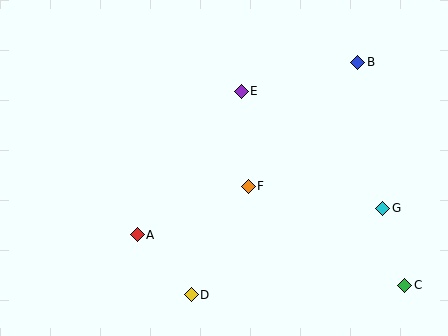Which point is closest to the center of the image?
Point F at (248, 186) is closest to the center.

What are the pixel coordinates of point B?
Point B is at (358, 62).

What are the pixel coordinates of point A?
Point A is at (137, 235).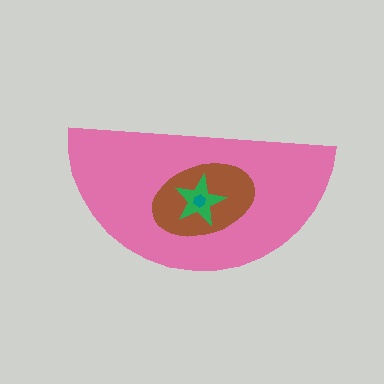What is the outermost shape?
The pink semicircle.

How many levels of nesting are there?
4.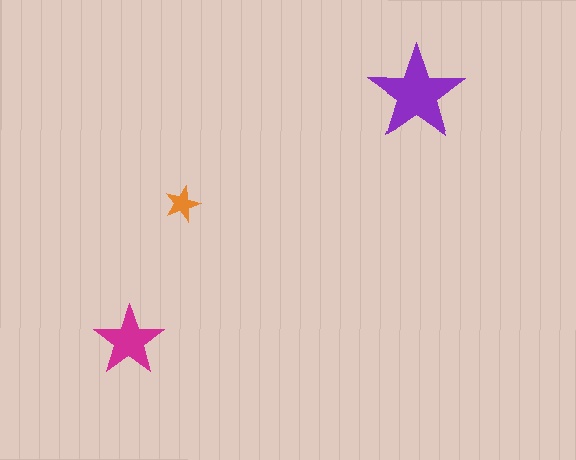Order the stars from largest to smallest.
the purple one, the magenta one, the orange one.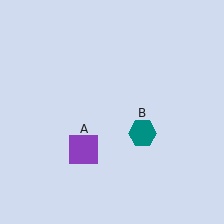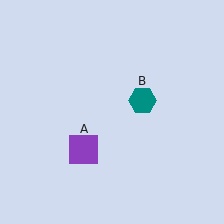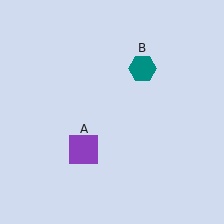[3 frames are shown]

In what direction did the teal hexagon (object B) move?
The teal hexagon (object B) moved up.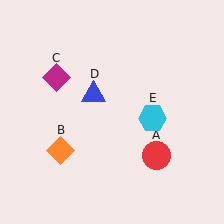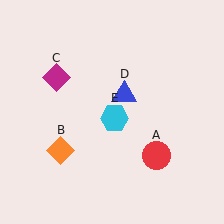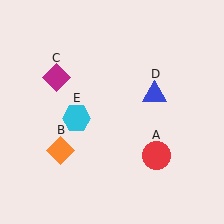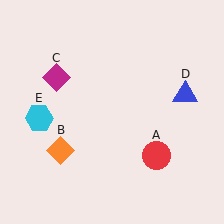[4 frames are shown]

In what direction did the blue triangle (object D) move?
The blue triangle (object D) moved right.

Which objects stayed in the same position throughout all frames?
Red circle (object A) and orange diamond (object B) and magenta diamond (object C) remained stationary.